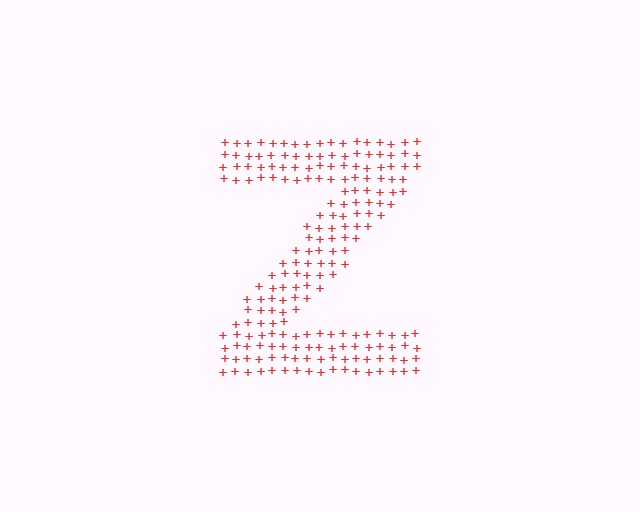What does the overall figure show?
The overall figure shows the letter Z.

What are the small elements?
The small elements are plus signs.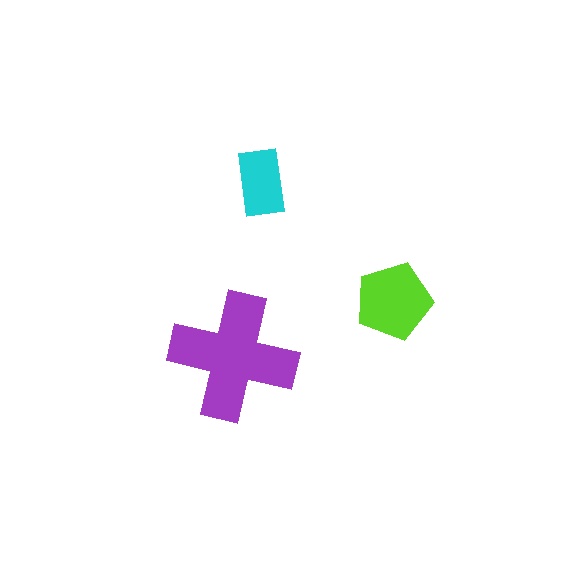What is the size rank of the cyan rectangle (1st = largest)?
3rd.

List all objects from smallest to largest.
The cyan rectangle, the lime pentagon, the purple cross.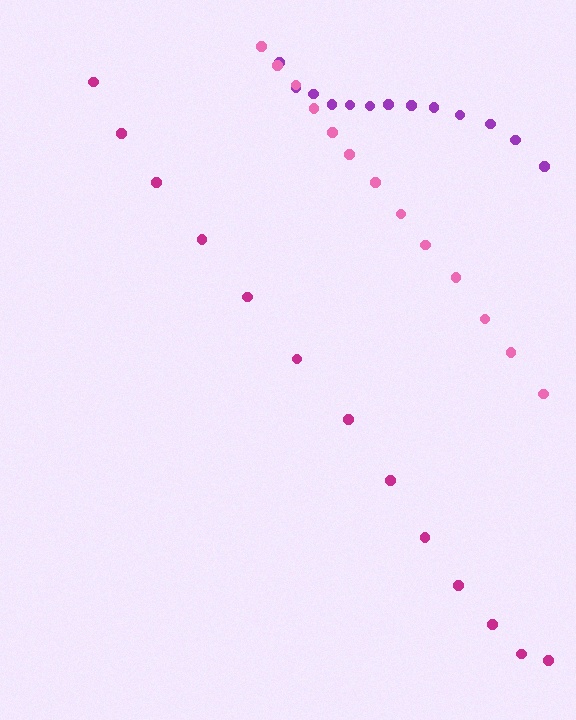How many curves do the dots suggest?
There are 3 distinct paths.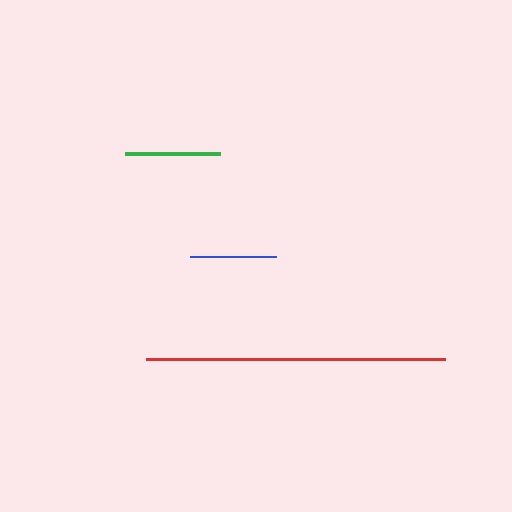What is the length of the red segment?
The red segment is approximately 299 pixels long.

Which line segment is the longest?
The red line is the longest at approximately 299 pixels.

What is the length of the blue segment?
The blue segment is approximately 85 pixels long.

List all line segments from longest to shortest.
From longest to shortest: red, green, blue.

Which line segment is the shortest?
The blue line is the shortest at approximately 85 pixels.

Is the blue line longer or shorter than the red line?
The red line is longer than the blue line.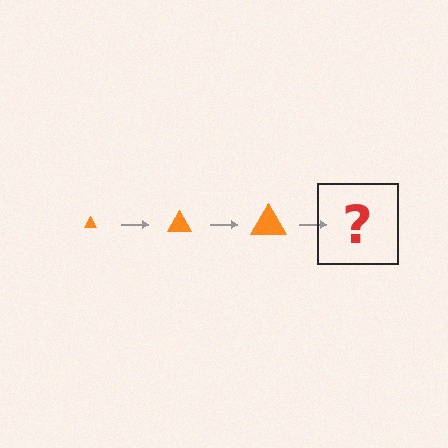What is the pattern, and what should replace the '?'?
The pattern is that the triangle gets progressively larger each step. The '?' should be an orange triangle, larger than the previous one.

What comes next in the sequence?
The next element should be an orange triangle, larger than the previous one.